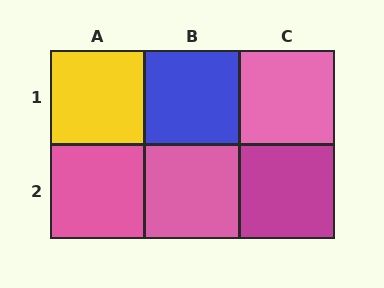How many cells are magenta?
1 cell is magenta.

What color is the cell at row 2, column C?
Magenta.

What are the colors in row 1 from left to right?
Yellow, blue, pink.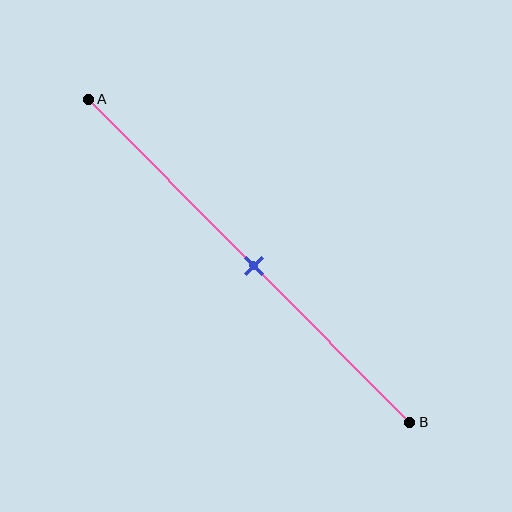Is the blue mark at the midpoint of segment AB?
Yes, the mark is approximately at the midpoint.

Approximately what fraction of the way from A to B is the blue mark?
The blue mark is approximately 50% of the way from A to B.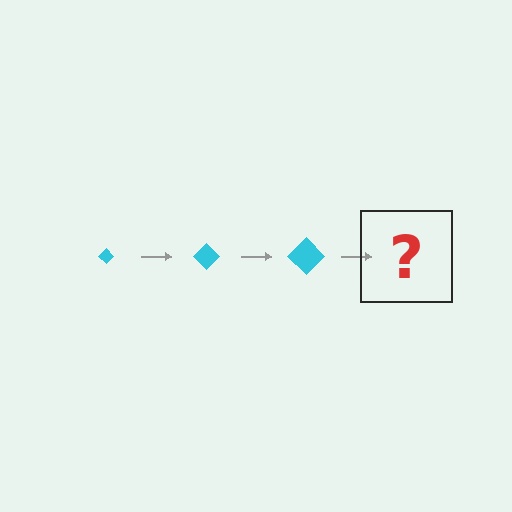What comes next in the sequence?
The next element should be a cyan diamond, larger than the previous one.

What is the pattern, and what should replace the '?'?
The pattern is that the diamond gets progressively larger each step. The '?' should be a cyan diamond, larger than the previous one.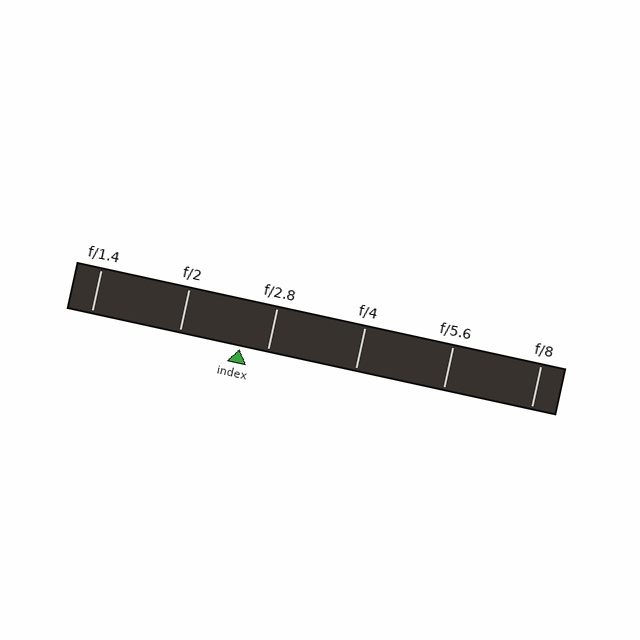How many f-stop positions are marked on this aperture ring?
There are 6 f-stop positions marked.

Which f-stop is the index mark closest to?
The index mark is closest to f/2.8.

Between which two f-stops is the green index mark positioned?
The index mark is between f/2 and f/2.8.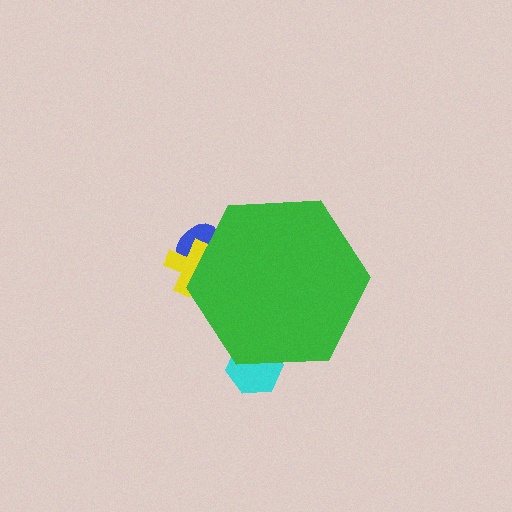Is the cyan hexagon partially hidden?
Yes, the cyan hexagon is partially hidden behind the green hexagon.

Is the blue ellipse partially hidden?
Yes, the blue ellipse is partially hidden behind the green hexagon.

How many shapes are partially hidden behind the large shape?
3 shapes are partially hidden.